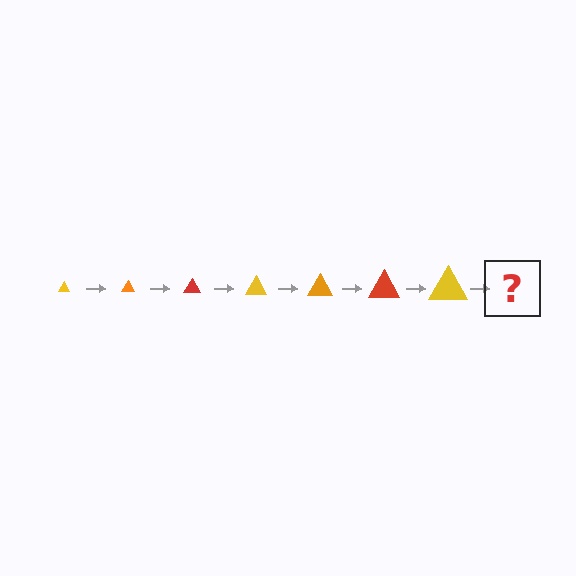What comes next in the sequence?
The next element should be an orange triangle, larger than the previous one.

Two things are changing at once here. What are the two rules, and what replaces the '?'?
The two rules are that the triangle grows larger each step and the color cycles through yellow, orange, and red. The '?' should be an orange triangle, larger than the previous one.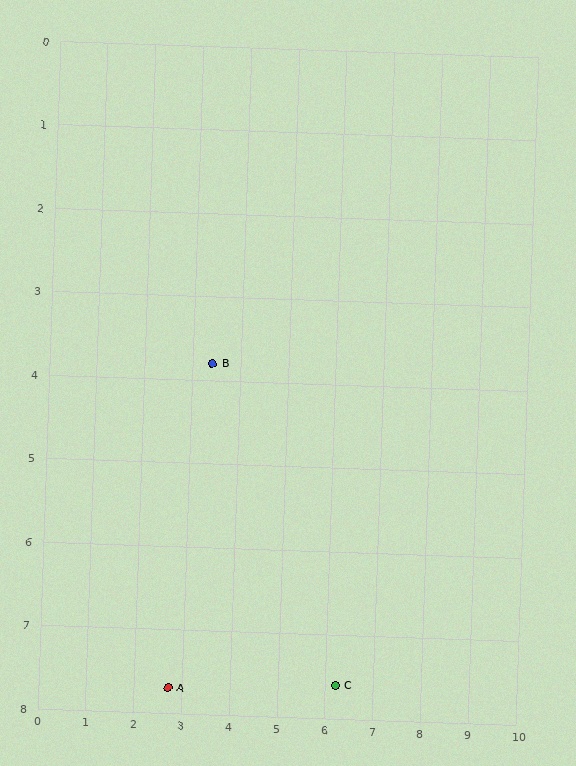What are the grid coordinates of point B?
Point B is at approximately (3.4, 3.8).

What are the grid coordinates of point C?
Point C is at approximately (6.2, 7.6).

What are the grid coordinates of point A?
Point A is at approximately (2.7, 7.7).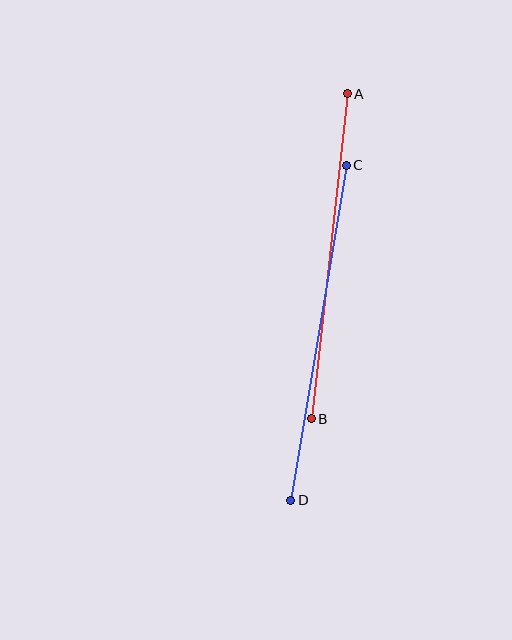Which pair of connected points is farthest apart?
Points C and D are farthest apart.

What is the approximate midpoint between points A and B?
The midpoint is at approximately (329, 256) pixels.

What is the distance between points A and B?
The distance is approximately 327 pixels.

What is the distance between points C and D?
The distance is approximately 340 pixels.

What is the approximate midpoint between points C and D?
The midpoint is at approximately (319, 333) pixels.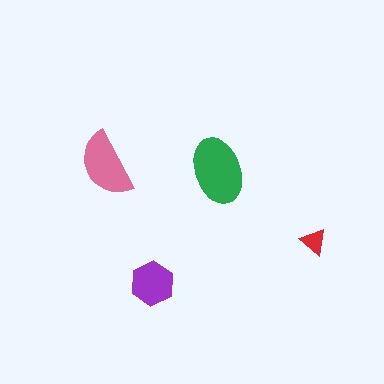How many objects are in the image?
There are 4 objects in the image.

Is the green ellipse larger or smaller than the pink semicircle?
Larger.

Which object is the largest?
The green ellipse.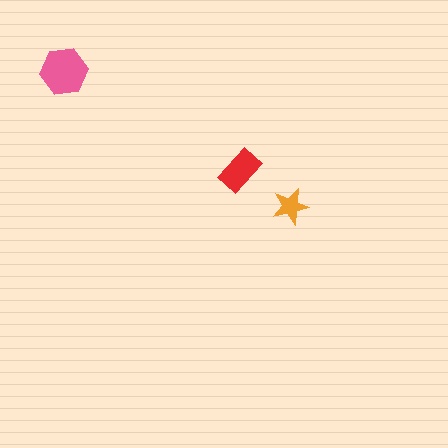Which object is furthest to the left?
The pink hexagon is leftmost.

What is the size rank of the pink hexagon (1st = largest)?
1st.